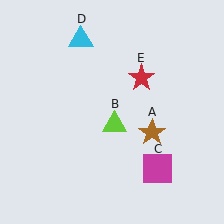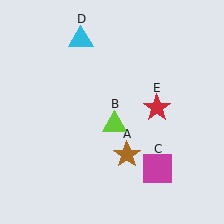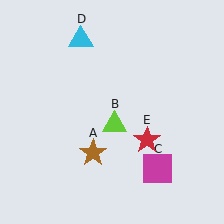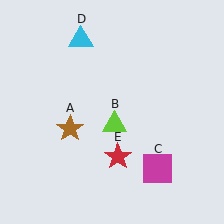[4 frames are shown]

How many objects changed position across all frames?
2 objects changed position: brown star (object A), red star (object E).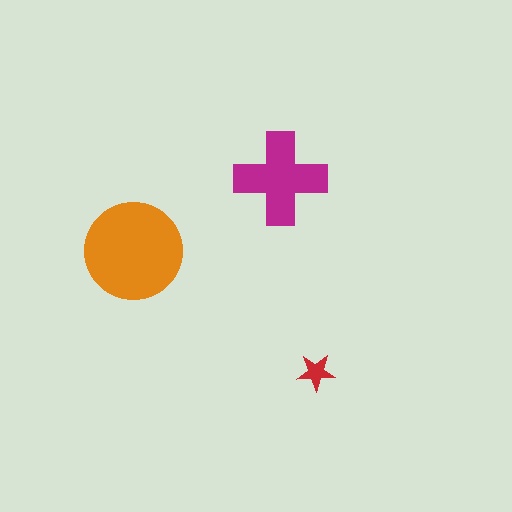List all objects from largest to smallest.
The orange circle, the magenta cross, the red star.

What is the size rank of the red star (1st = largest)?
3rd.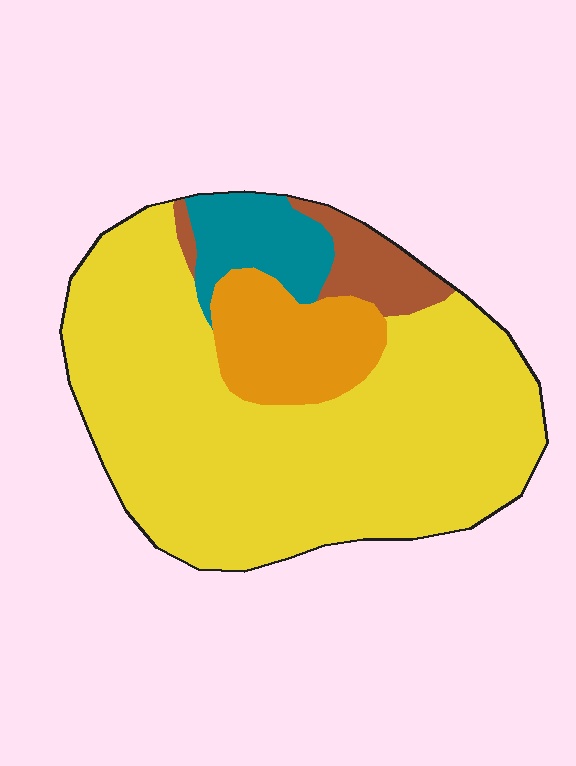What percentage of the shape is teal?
Teal takes up about one tenth (1/10) of the shape.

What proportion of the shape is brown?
Brown covers 7% of the shape.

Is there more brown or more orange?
Orange.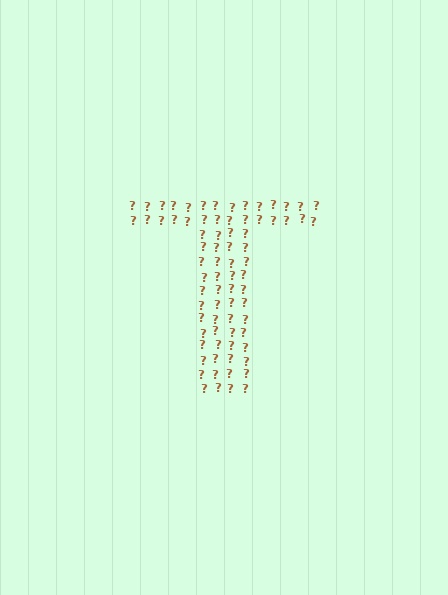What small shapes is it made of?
It is made of small question marks.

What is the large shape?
The large shape is the letter T.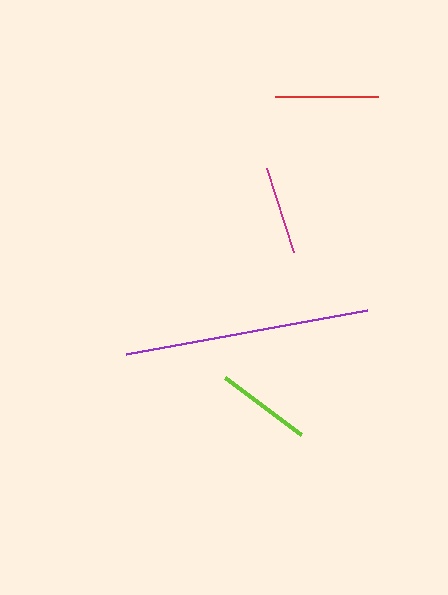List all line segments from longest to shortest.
From longest to shortest: purple, red, lime, magenta.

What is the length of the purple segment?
The purple segment is approximately 245 pixels long.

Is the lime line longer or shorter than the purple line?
The purple line is longer than the lime line.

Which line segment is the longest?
The purple line is the longest at approximately 245 pixels.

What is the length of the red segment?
The red segment is approximately 103 pixels long.